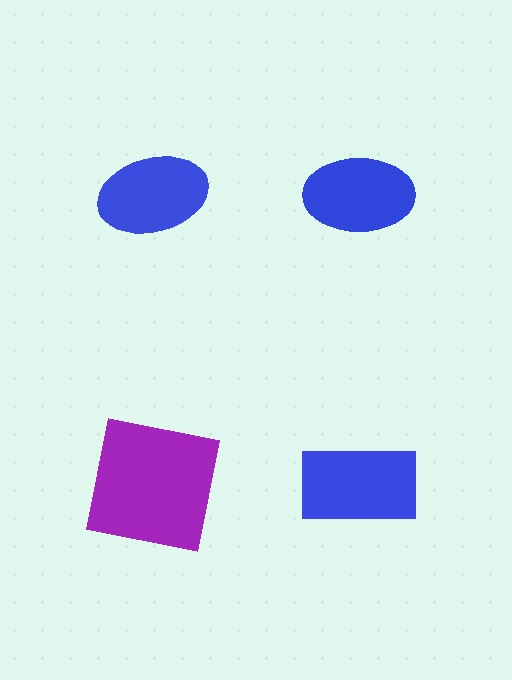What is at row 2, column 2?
A blue rectangle.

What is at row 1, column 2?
A blue ellipse.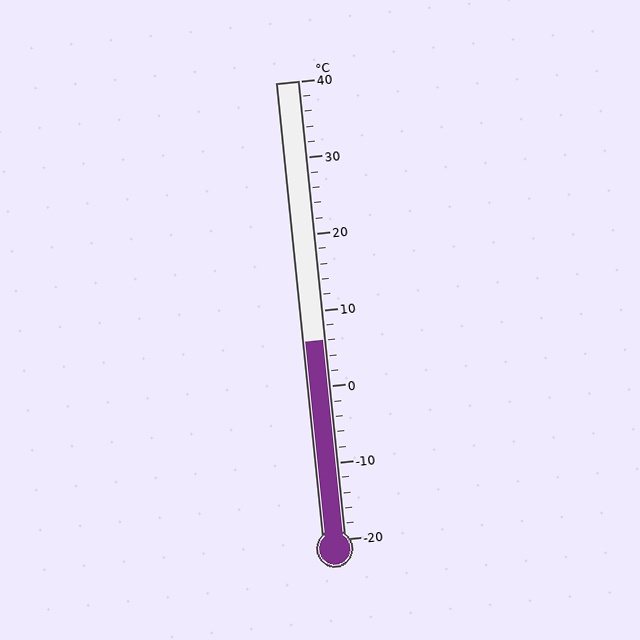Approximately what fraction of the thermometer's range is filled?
The thermometer is filled to approximately 45% of its range.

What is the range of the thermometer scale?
The thermometer scale ranges from -20°C to 40°C.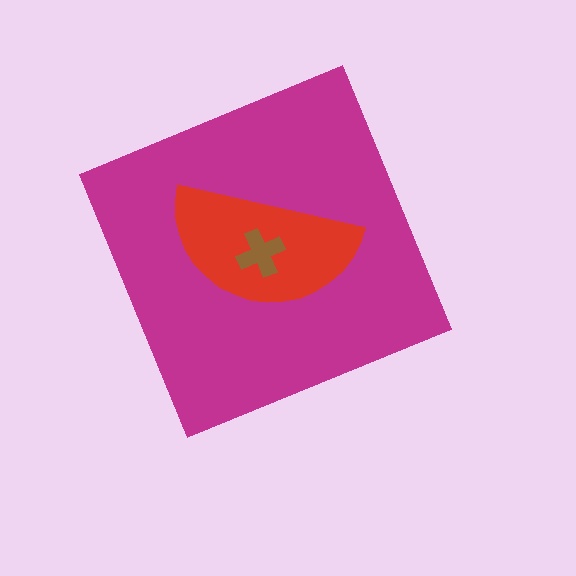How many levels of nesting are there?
3.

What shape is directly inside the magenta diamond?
The red semicircle.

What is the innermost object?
The brown cross.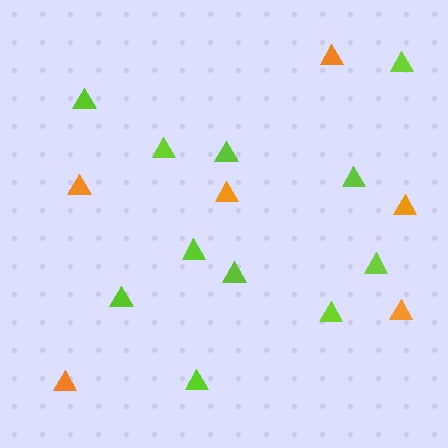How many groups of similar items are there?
There are 2 groups: one group of orange triangles (6) and one group of lime triangles (11).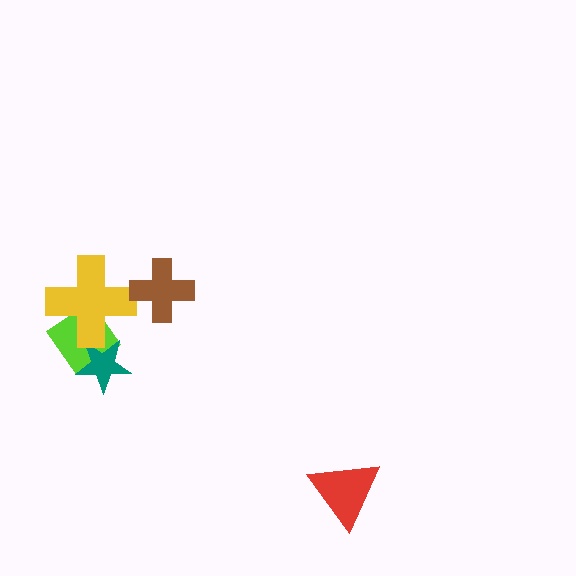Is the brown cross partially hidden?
No, no other shape covers it.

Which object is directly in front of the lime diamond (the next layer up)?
The teal star is directly in front of the lime diamond.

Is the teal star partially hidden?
Yes, it is partially covered by another shape.